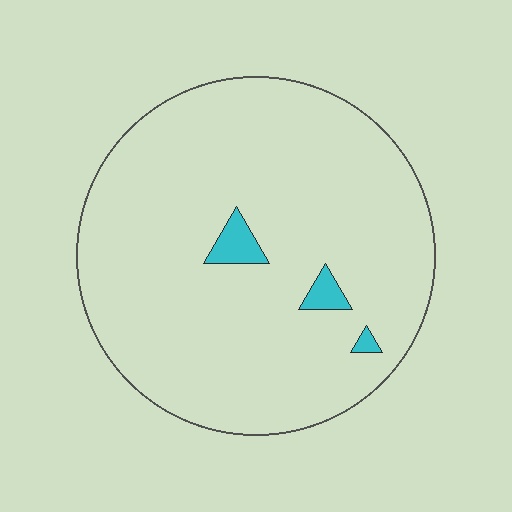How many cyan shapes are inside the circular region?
3.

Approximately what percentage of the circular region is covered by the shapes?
Approximately 5%.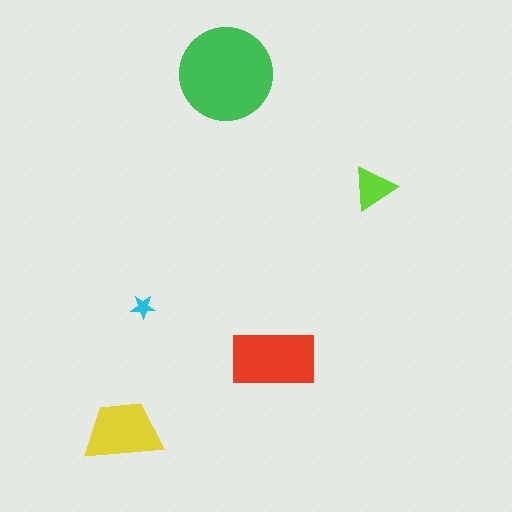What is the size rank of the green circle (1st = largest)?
1st.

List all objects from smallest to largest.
The cyan star, the lime triangle, the yellow trapezoid, the red rectangle, the green circle.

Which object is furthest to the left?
The yellow trapezoid is leftmost.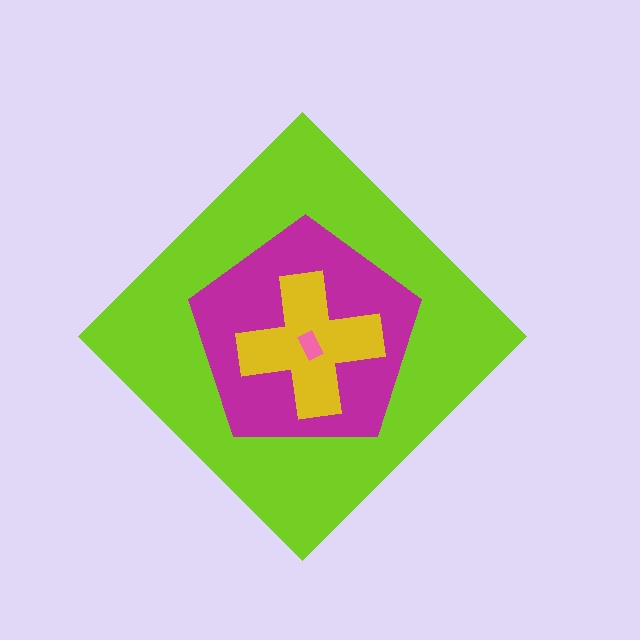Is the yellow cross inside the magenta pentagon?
Yes.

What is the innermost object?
The pink rectangle.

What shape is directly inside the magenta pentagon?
The yellow cross.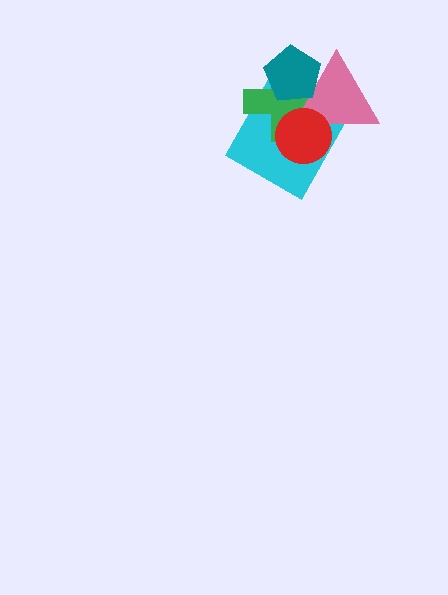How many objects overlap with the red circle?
3 objects overlap with the red circle.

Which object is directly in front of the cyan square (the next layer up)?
The green cross is directly in front of the cyan square.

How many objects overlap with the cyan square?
4 objects overlap with the cyan square.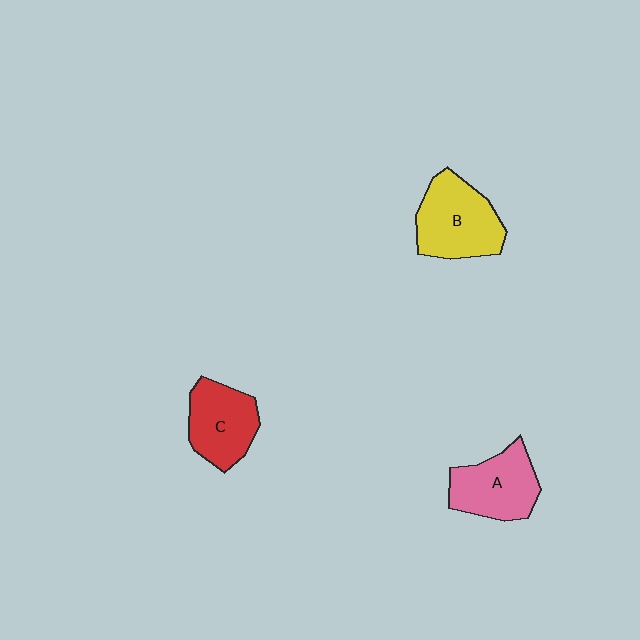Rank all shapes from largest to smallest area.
From largest to smallest: B (yellow), A (pink), C (red).